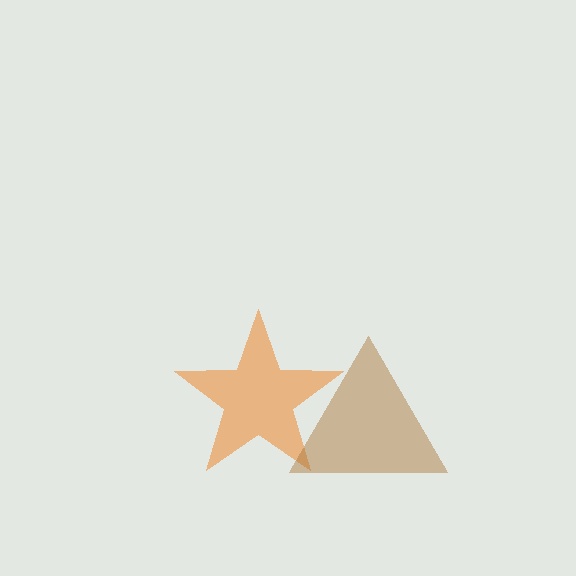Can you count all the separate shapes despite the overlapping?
Yes, there are 2 separate shapes.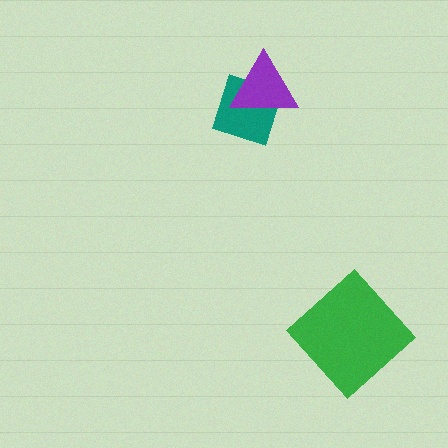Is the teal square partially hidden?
Yes, it is partially covered by another shape.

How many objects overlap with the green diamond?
0 objects overlap with the green diamond.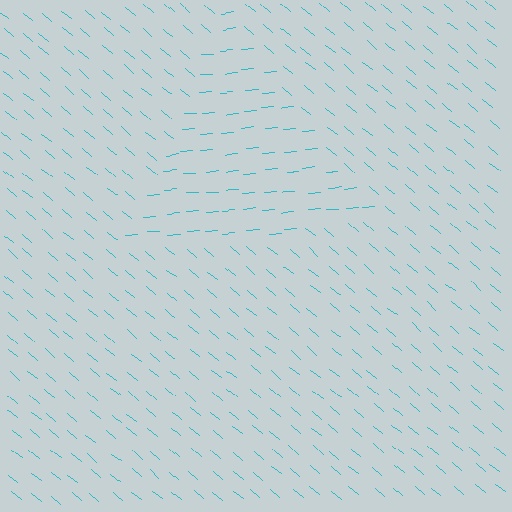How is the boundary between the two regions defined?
The boundary is defined purely by a change in line orientation (approximately 45 degrees difference). All lines are the same color and thickness.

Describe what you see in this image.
The image is filled with small cyan line segments. A triangle region in the image has lines oriented differently from the surrounding lines, creating a visible texture boundary.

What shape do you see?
I see a triangle.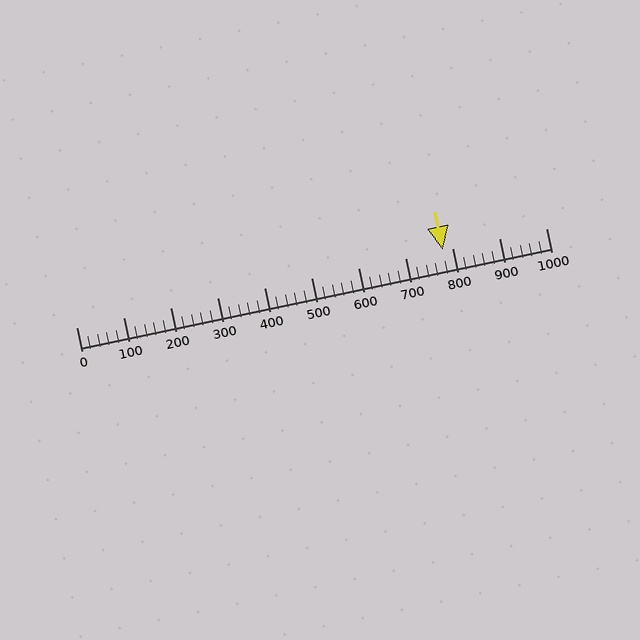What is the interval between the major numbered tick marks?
The major tick marks are spaced 100 units apart.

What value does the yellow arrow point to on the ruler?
The yellow arrow points to approximately 780.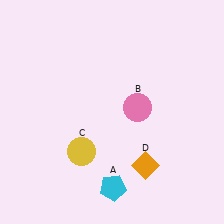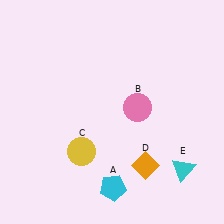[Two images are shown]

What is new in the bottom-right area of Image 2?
A cyan triangle (E) was added in the bottom-right area of Image 2.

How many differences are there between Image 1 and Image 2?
There is 1 difference between the two images.